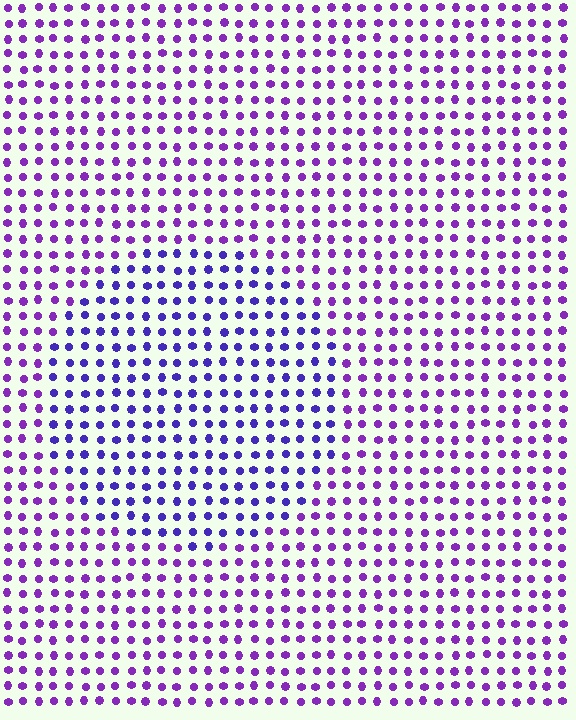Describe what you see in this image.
The image is filled with small purple elements in a uniform arrangement. A circle-shaped region is visible where the elements are tinted to a slightly different hue, forming a subtle color boundary.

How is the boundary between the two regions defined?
The boundary is defined purely by a slight shift in hue (about 29 degrees). Spacing, size, and orientation are identical on both sides.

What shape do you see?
I see a circle.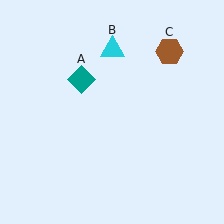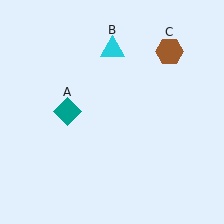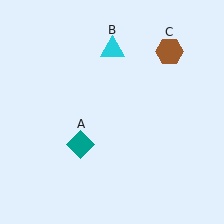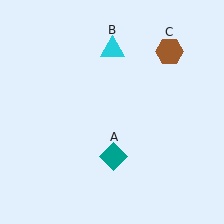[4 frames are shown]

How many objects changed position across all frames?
1 object changed position: teal diamond (object A).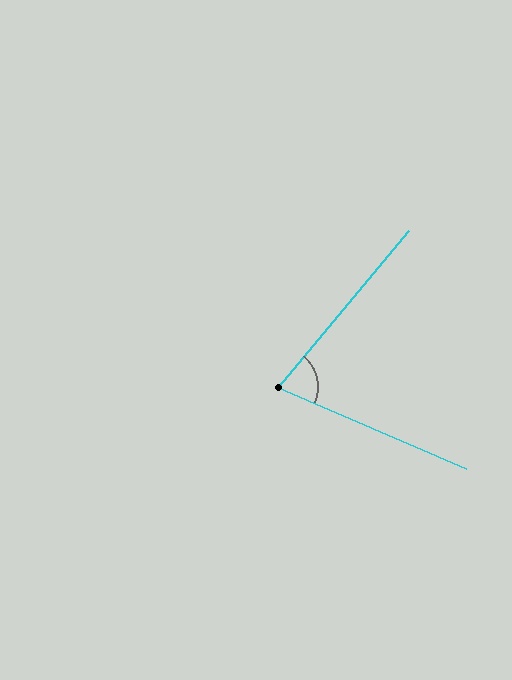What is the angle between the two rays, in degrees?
Approximately 73 degrees.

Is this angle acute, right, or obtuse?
It is acute.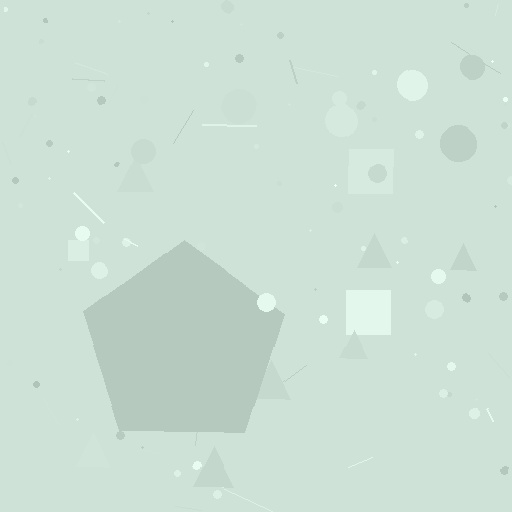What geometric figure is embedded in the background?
A pentagon is embedded in the background.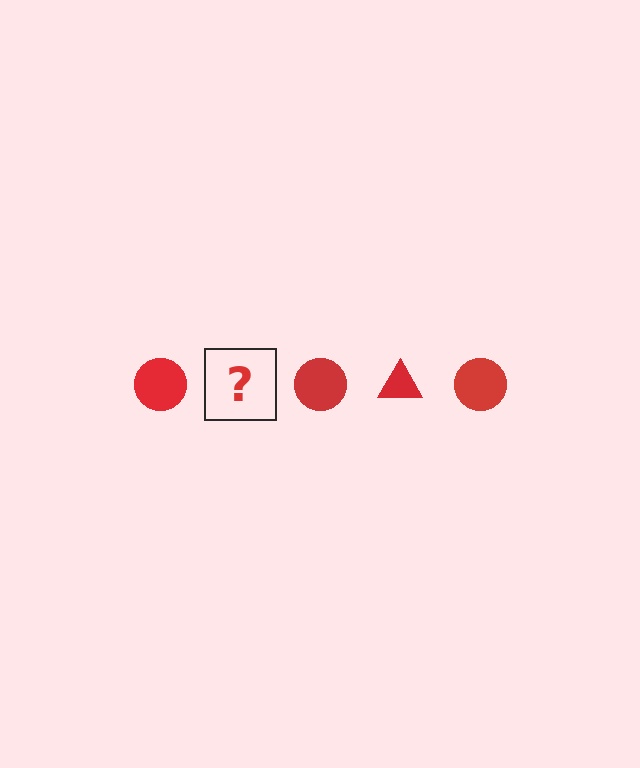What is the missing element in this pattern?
The missing element is a red triangle.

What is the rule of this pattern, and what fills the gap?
The rule is that the pattern cycles through circle, triangle shapes in red. The gap should be filled with a red triangle.